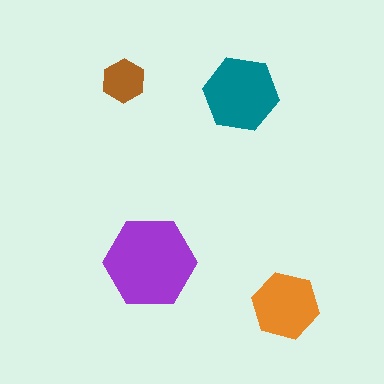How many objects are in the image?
There are 4 objects in the image.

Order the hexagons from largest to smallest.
the purple one, the teal one, the orange one, the brown one.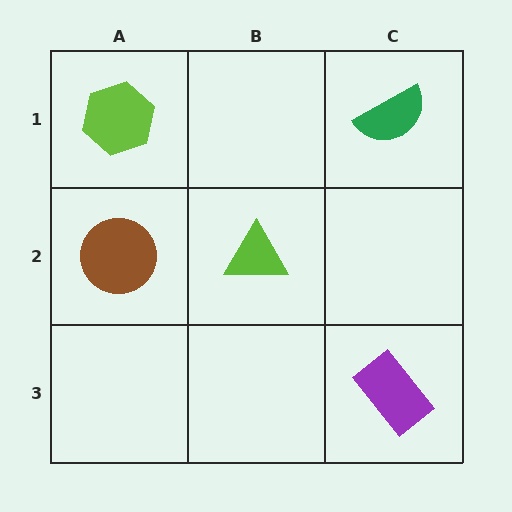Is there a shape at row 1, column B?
No, that cell is empty.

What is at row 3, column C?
A purple rectangle.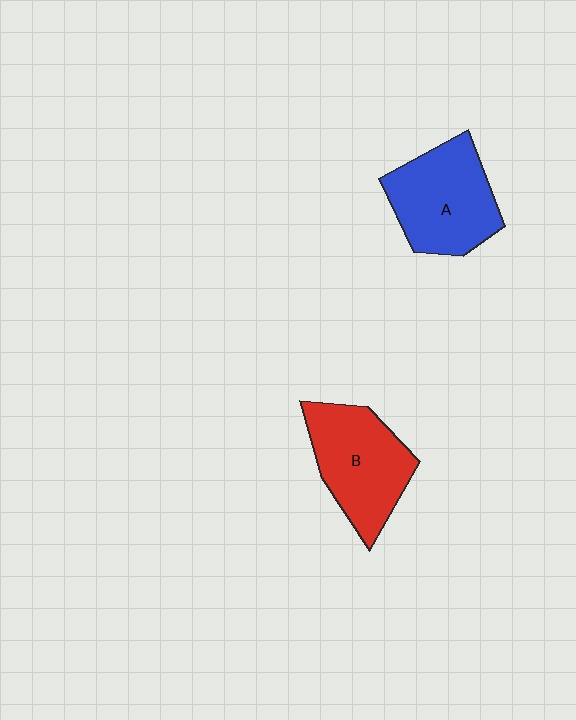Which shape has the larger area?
Shape A (blue).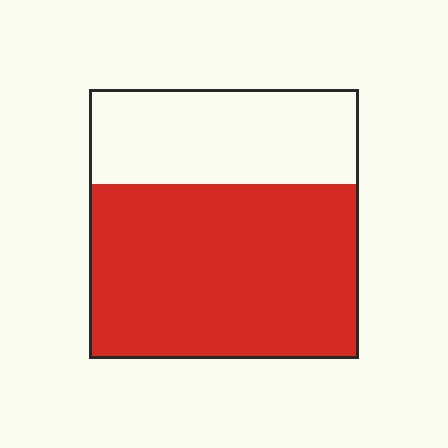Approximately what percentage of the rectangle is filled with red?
Approximately 65%.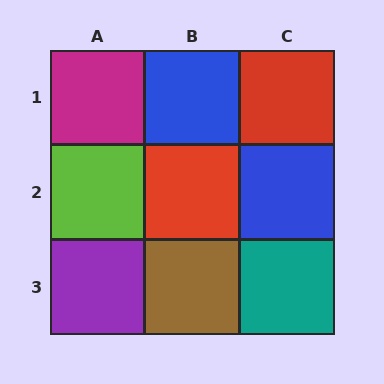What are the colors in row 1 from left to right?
Magenta, blue, red.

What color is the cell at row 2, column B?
Red.